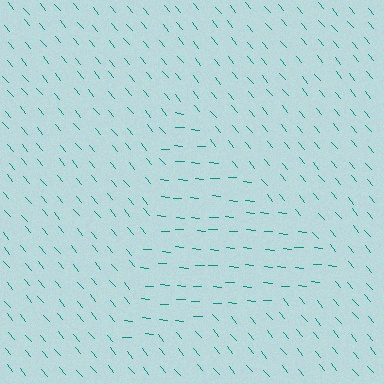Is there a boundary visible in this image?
Yes, there is a texture boundary formed by a change in line orientation.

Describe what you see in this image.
The image is filled with small teal line segments. A triangle region in the image has lines oriented differently from the surrounding lines, creating a visible texture boundary.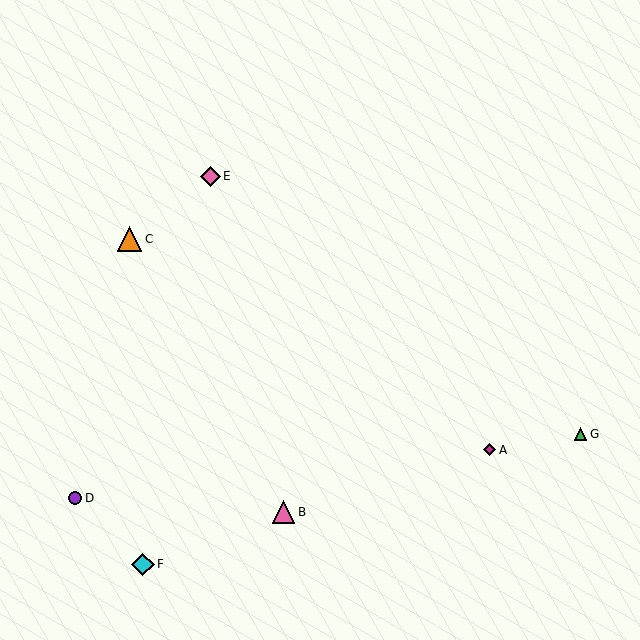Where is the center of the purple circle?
The center of the purple circle is at (75, 498).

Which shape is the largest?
The orange triangle (labeled C) is the largest.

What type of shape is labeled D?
Shape D is a purple circle.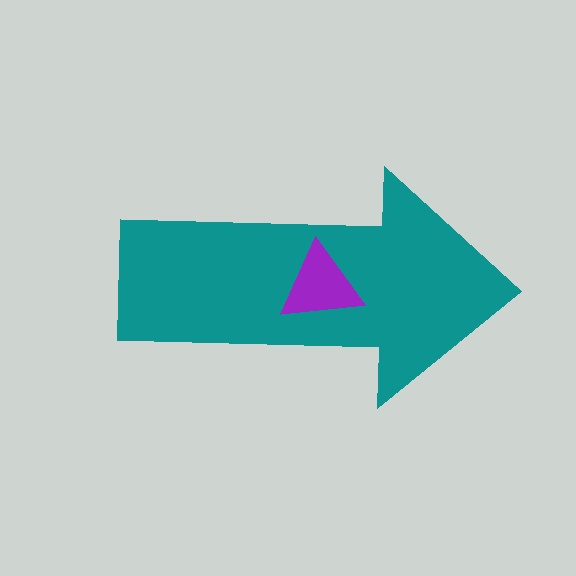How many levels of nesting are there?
2.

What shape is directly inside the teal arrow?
The purple triangle.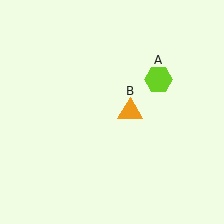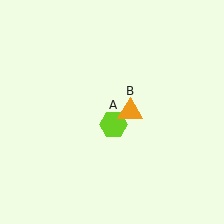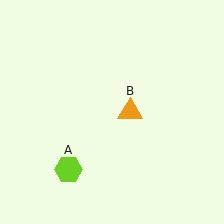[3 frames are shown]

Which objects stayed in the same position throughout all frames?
Orange triangle (object B) remained stationary.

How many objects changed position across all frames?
1 object changed position: lime hexagon (object A).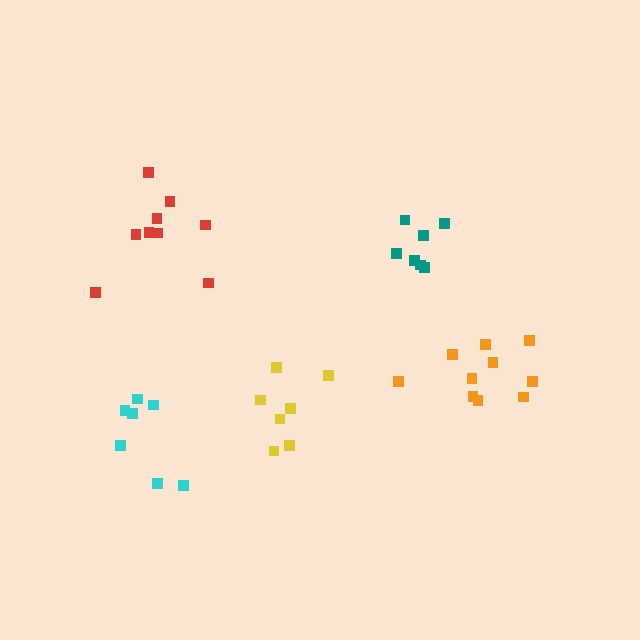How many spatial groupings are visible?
There are 5 spatial groupings.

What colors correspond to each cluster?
The clusters are colored: cyan, red, teal, yellow, orange.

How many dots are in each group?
Group 1: 7 dots, Group 2: 9 dots, Group 3: 7 dots, Group 4: 7 dots, Group 5: 10 dots (40 total).